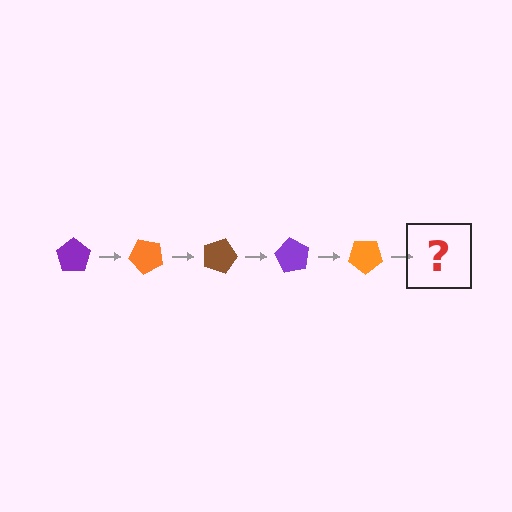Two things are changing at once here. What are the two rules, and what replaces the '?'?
The two rules are that it rotates 45 degrees each step and the color cycles through purple, orange, and brown. The '?' should be a brown pentagon, rotated 225 degrees from the start.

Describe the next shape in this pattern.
It should be a brown pentagon, rotated 225 degrees from the start.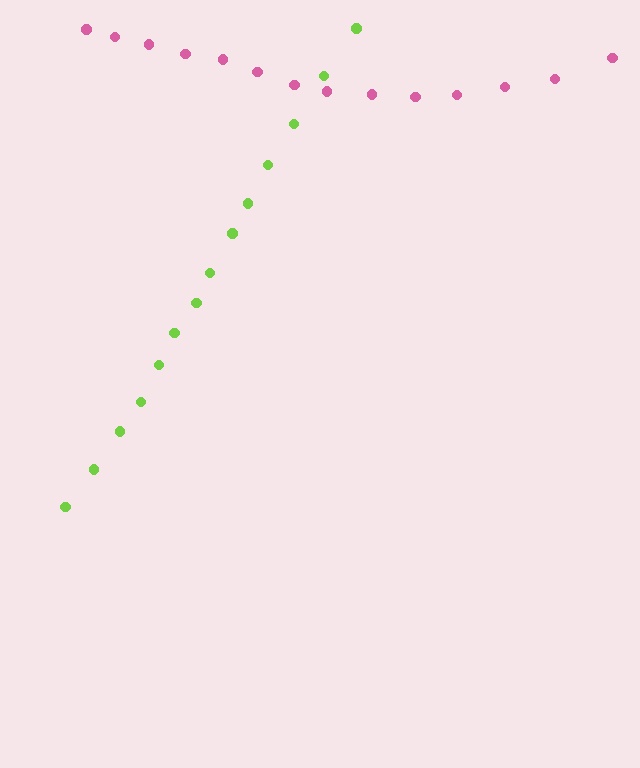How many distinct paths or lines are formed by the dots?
There are 2 distinct paths.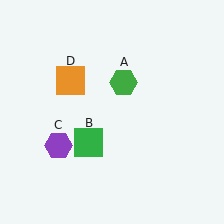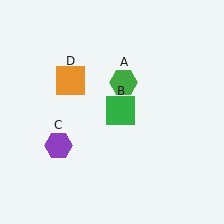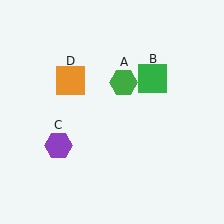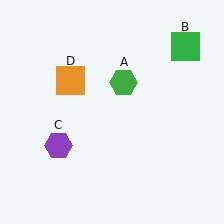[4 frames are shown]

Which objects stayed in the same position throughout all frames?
Green hexagon (object A) and purple hexagon (object C) and orange square (object D) remained stationary.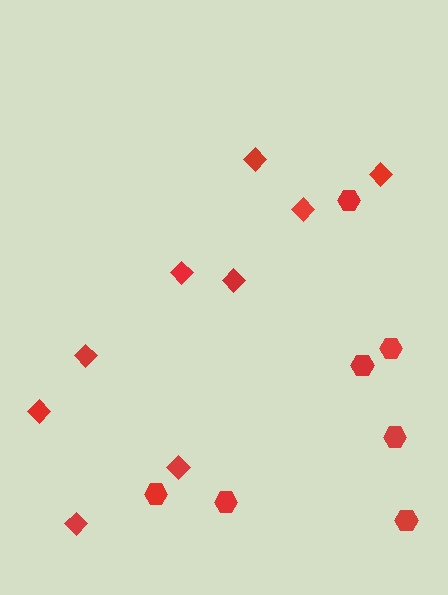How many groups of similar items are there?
There are 2 groups: one group of diamonds (9) and one group of hexagons (7).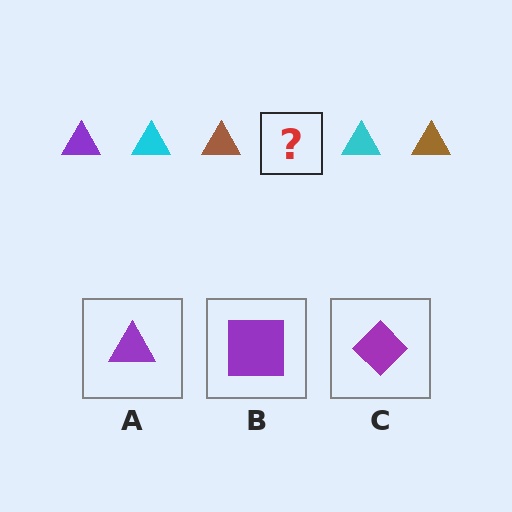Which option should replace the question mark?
Option A.